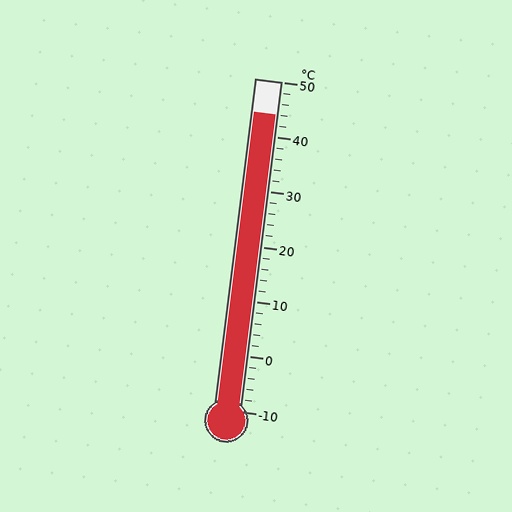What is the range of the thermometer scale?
The thermometer scale ranges from -10°C to 50°C.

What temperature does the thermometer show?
The thermometer shows approximately 44°C.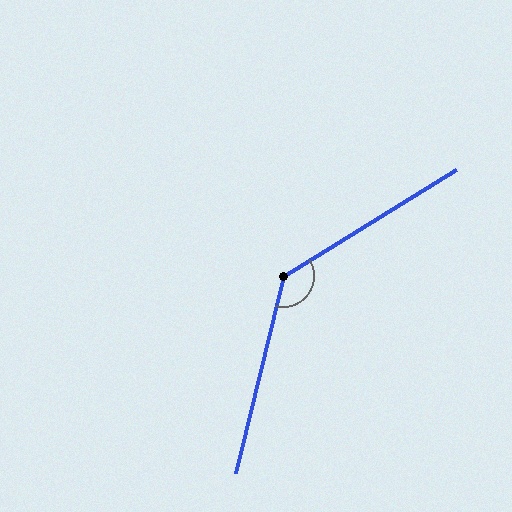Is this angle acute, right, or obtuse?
It is obtuse.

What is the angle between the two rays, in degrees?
Approximately 136 degrees.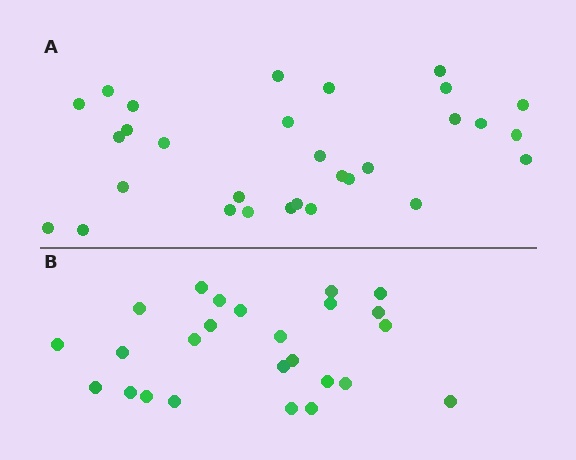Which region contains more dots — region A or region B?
Region A (the top region) has more dots.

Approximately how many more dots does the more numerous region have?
Region A has about 5 more dots than region B.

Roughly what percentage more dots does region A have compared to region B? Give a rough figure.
About 20% more.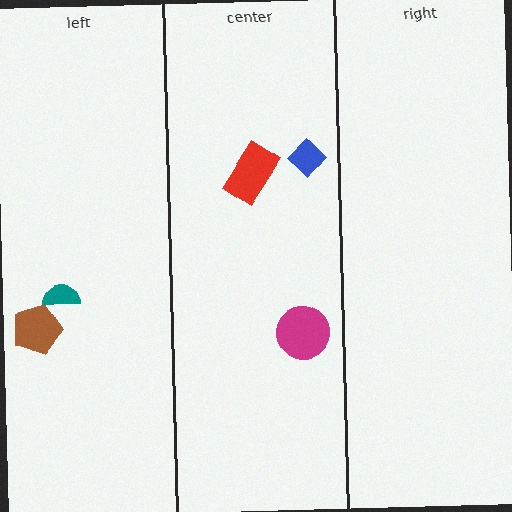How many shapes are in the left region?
2.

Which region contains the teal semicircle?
The left region.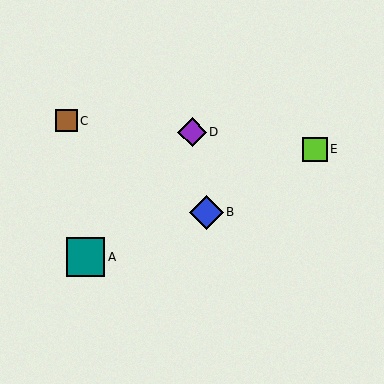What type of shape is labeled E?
Shape E is a lime square.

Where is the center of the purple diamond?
The center of the purple diamond is at (192, 132).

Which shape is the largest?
The teal square (labeled A) is the largest.